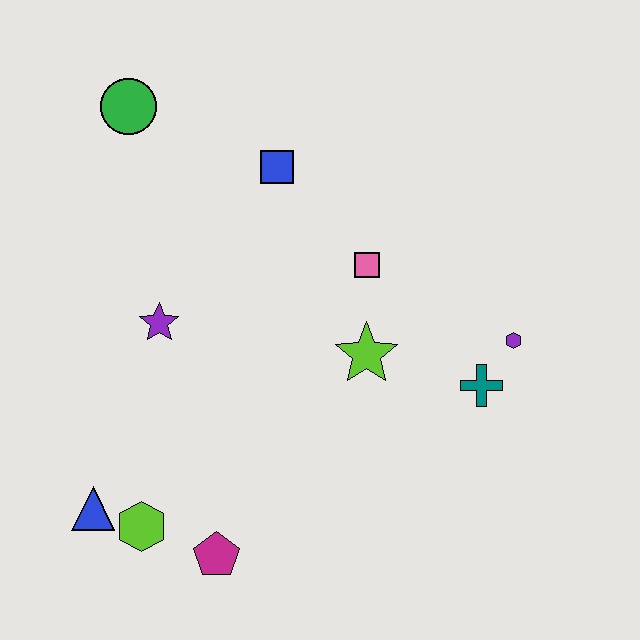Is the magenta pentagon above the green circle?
No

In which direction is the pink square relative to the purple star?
The pink square is to the right of the purple star.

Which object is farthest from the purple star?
The purple hexagon is farthest from the purple star.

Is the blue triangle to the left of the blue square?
Yes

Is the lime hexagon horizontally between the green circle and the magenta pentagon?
Yes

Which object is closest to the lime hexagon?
The blue triangle is closest to the lime hexagon.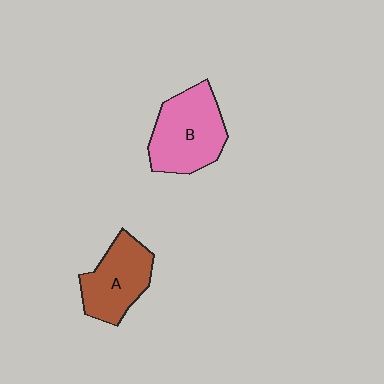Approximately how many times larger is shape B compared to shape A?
Approximately 1.2 times.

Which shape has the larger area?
Shape B (pink).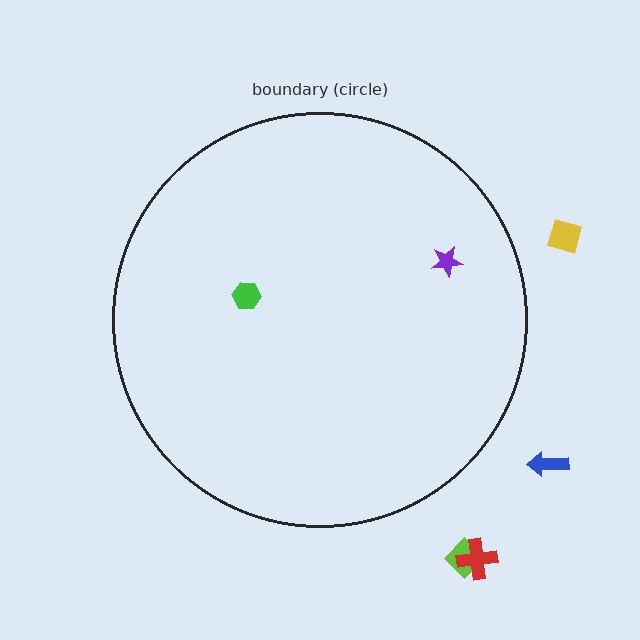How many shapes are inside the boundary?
2 inside, 4 outside.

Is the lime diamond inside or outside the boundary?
Outside.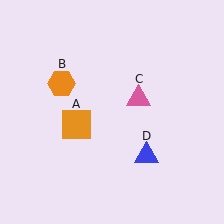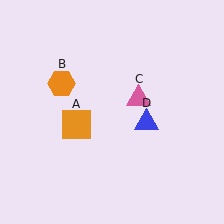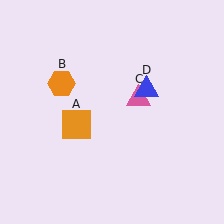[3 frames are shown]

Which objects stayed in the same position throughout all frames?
Orange square (object A) and orange hexagon (object B) and pink triangle (object C) remained stationary.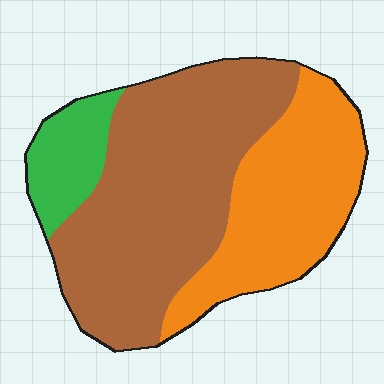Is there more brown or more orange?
Brown.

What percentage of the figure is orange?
Orange covers 34% of the figure.